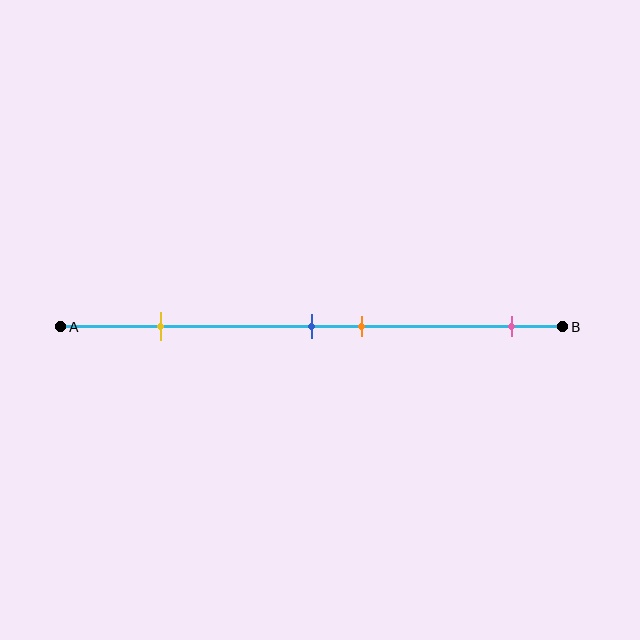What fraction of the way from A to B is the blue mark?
The blue mark is approximately 50% (0.5) of the way from A to B.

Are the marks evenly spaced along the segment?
No, the marks are not evenly spaced.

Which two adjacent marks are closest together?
The blue and orange marks are the closest adjacent pair.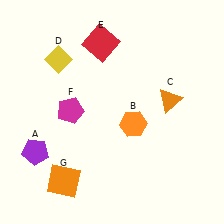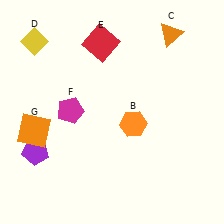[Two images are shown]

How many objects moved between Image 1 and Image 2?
3 objects moved between the two images.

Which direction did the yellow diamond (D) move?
The yellow diamond (D) moved left.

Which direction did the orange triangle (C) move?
The orange triangle (C) moved up.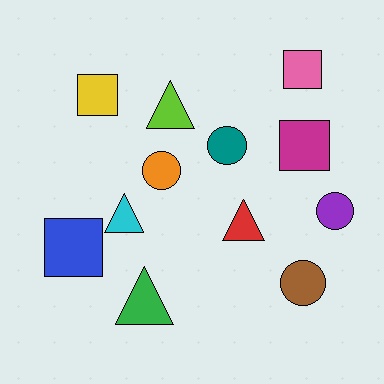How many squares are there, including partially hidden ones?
There are 4 squares.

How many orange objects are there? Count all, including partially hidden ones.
There is 1 orange object.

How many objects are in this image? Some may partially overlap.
There are 12 objects.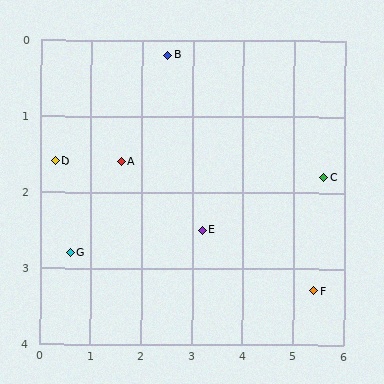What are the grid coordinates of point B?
Point B is at approximately (2.5, 0.2).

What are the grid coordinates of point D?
Point D is at approximately (0.3, 1.6).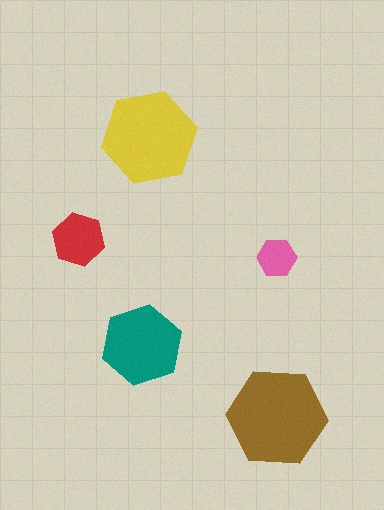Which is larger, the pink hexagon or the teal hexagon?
The teal one.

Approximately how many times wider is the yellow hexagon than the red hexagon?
About 2 times wider.